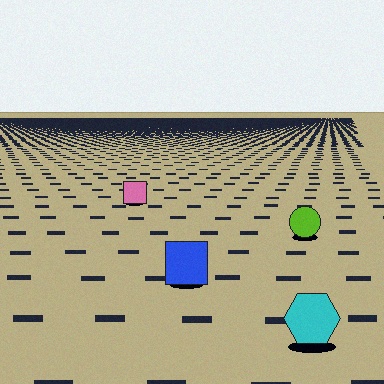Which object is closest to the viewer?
The cyan hexagon is closest. The texture marks near it are larger and more spread out.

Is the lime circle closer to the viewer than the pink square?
Yes. The lime circle is closer — you can tell from the texture gradient: the ground texture is coarser near it.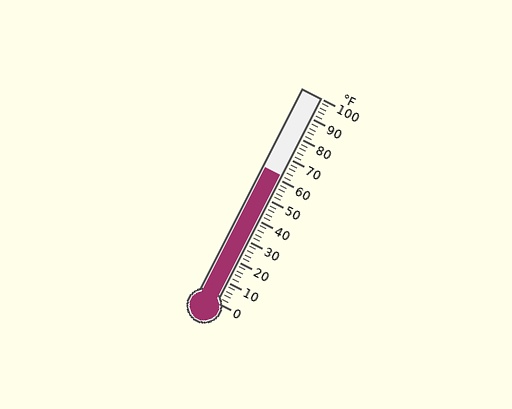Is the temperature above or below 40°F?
The temperature is above 40°F.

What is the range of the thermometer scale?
The thermometer scale ranges from 0°F to 100°F.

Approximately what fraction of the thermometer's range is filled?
The thermometer is filled to approximately 60% of its range.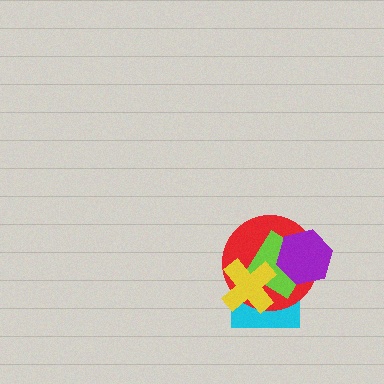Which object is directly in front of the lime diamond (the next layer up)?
The purple hexagon is directly in front of the lime diamond.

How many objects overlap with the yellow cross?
3 objects overlap with the yellow cross.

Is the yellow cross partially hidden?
No, no other shape covers it.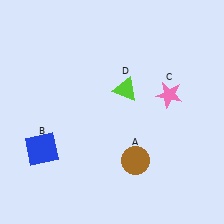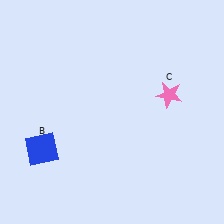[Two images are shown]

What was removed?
The brown circle (A), the lime triangle (D) were removed in Image 2.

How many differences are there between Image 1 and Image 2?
There are 2 differences between the two images.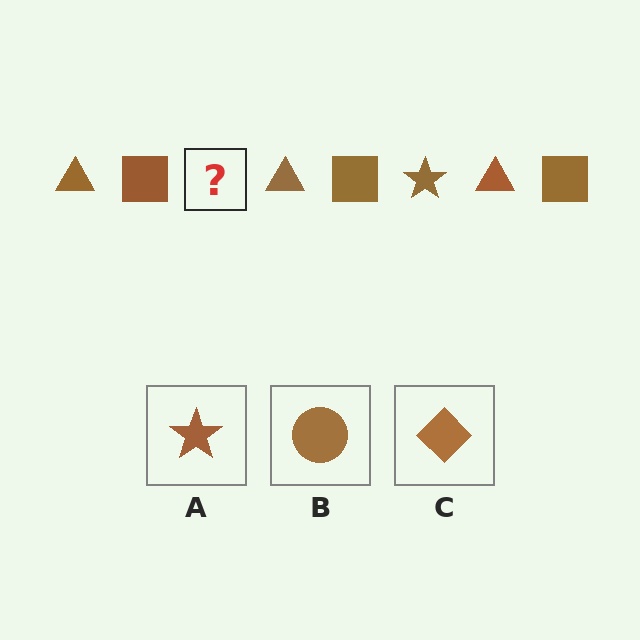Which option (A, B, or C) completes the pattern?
A.